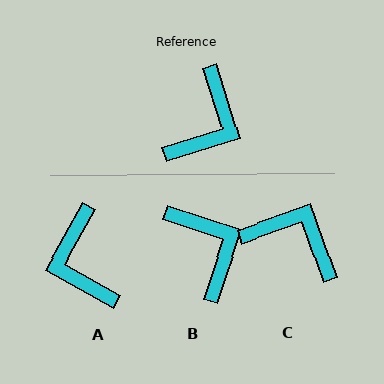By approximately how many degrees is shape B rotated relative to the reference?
Approximately 55 degrees counter-clockwise.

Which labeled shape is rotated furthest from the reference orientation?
A, about 136 degrees away.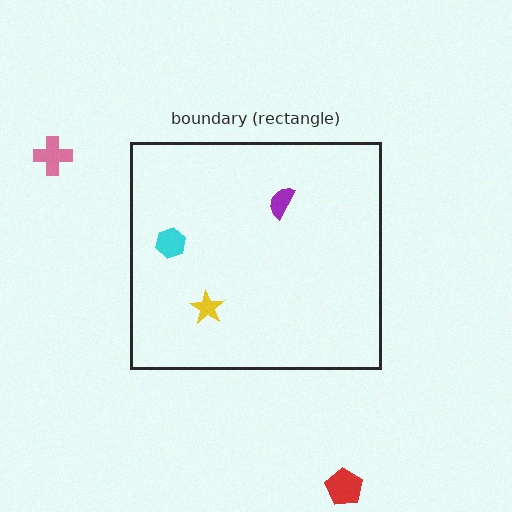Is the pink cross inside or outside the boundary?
Outside.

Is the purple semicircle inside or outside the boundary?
Inside.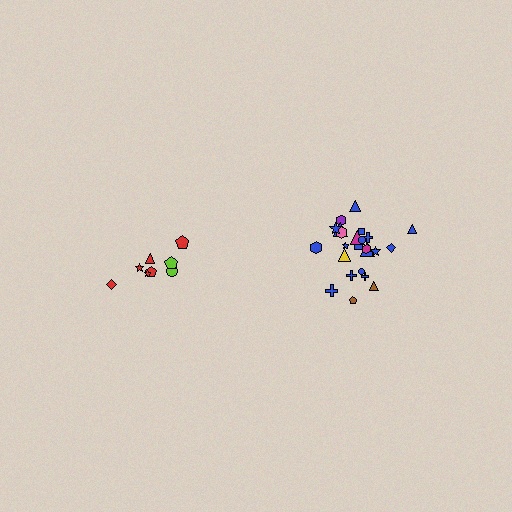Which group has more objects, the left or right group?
The right group.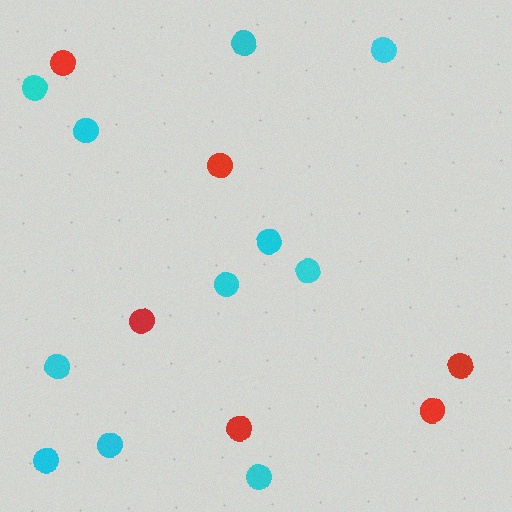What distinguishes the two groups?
There are 2 groups: one group of cyan circles (11) and one group of red circles (6).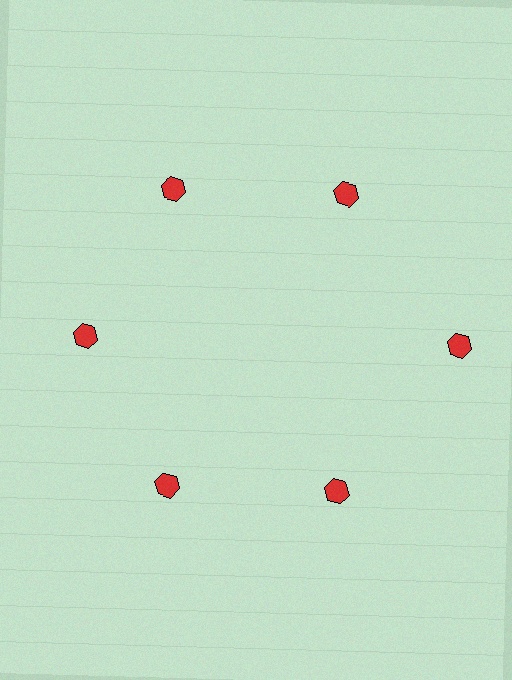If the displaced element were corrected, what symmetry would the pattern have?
It would have 6-fold rotational symmetry — the pattern would map onto itself every 60 degrees.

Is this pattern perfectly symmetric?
No. The 6 red hexagons are arranged in a ring, but one element near the 3 o'clock position is pushed outward from the center, breaking the 6-fold rotational symmetry.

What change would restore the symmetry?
The symmetry would be restored by moving it inward, back onto the ring so that all 6 hexagons sit at equal angles and equal distance from the center.